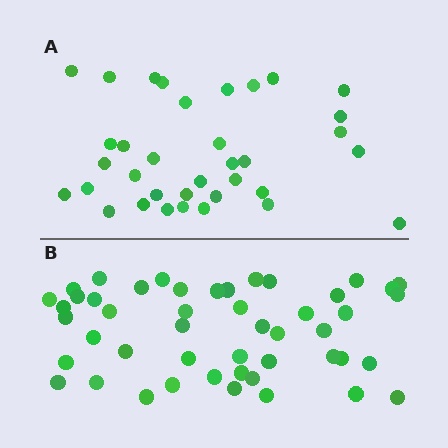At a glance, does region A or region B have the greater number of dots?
Region B (the bottom region) has more dots.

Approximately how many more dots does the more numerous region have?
Region B has approximately 15 more dots than region A.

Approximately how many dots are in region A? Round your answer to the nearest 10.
About 40 dots. (The exact count is 35, which rounds to 40.)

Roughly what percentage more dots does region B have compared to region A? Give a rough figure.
About 35% more.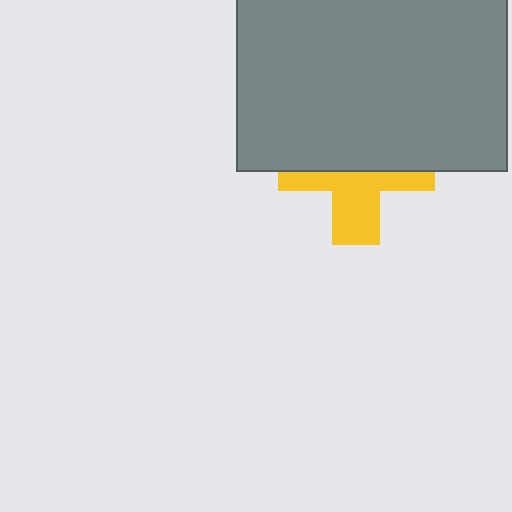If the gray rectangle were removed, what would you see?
You would see the complete yellow cross.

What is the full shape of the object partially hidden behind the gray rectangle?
The partially hidden object is a yellow cross.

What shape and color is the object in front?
The object in front is a gray rectangle.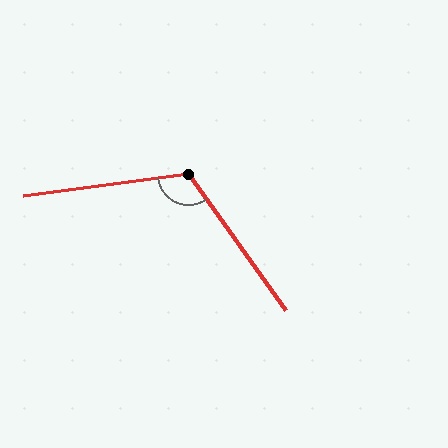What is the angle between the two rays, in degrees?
Approximately 118 degrees.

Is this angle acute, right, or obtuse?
It is obtuse.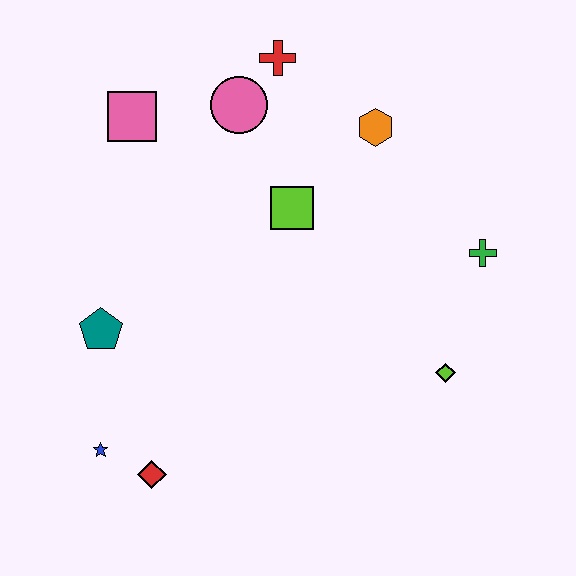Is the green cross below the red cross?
Yes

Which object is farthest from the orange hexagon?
The blue star is farthest from the orange hexagon.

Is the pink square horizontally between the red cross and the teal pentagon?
Yes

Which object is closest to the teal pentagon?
The blue star is closest to the teal pentagon.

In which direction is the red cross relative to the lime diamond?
The red cross is above the lime diamond.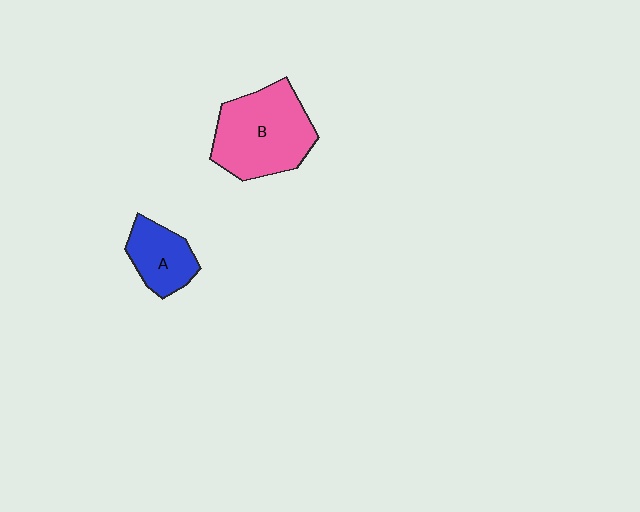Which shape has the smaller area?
Shape A (blue).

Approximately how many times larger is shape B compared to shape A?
Approximately 2.0 times.